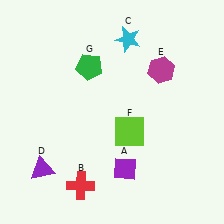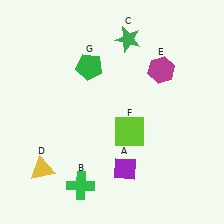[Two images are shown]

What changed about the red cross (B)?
In Image 1, B is red. In Image 2, it changed to green.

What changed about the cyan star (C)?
In Image 1, C is cyan. In Image 2, it changed to green.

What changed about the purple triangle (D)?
In Image 1, D is purple. In Image 2, it changed to yellow.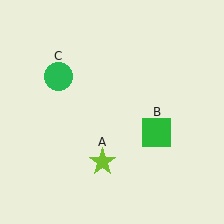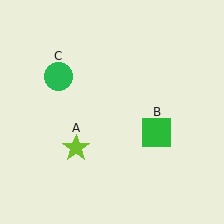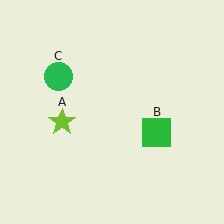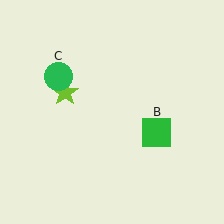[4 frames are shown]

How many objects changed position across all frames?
1 object changed position: lime star (object A).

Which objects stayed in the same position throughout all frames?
Green square (object B) and green circle (object C) remained stationary.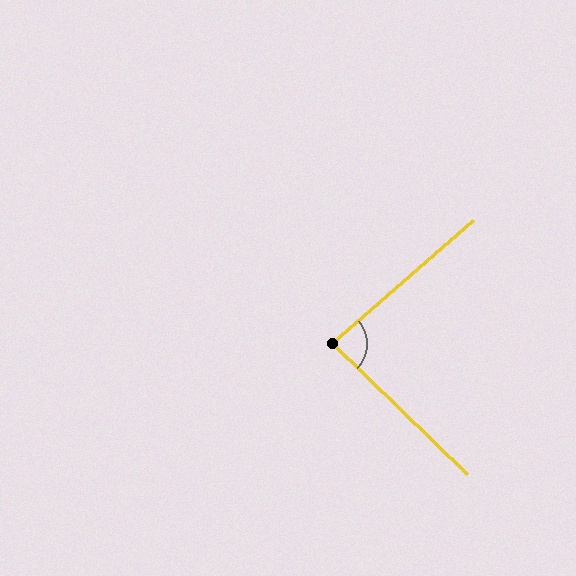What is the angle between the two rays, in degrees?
Approximately 85 degrees.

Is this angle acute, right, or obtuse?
It is approximately a right angle.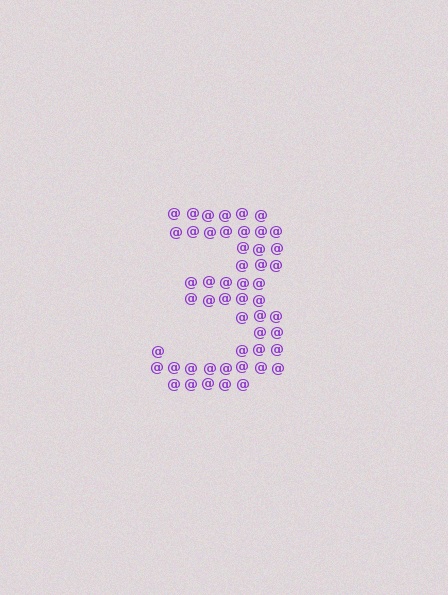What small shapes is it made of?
It is made of small at signs.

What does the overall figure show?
The overall figure shows the digit 3.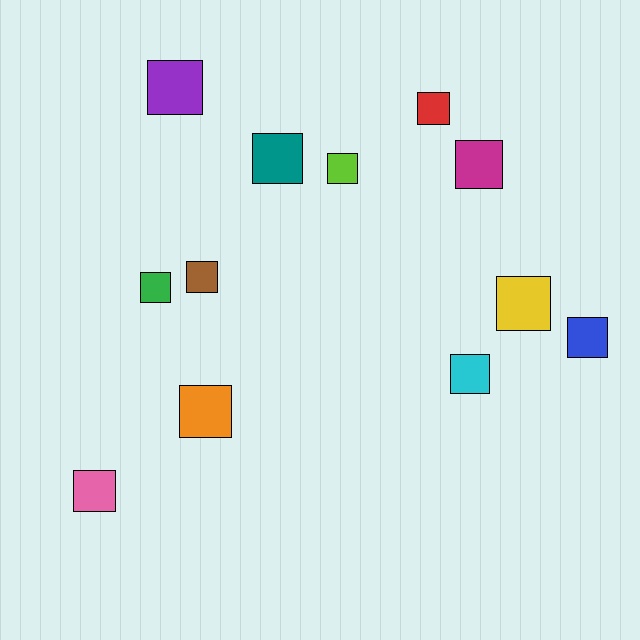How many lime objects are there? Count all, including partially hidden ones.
There is 1 lime object.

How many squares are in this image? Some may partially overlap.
There are 12 squares.